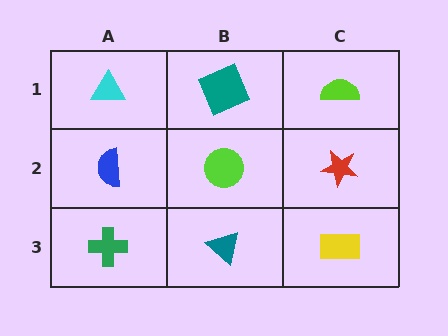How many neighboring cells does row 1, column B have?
3.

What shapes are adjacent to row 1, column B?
A lime circle (row 2, column B), a cyan triangle (row 1, column A), a lime semicircle (row 1, column C).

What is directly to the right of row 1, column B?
A lime semicircle.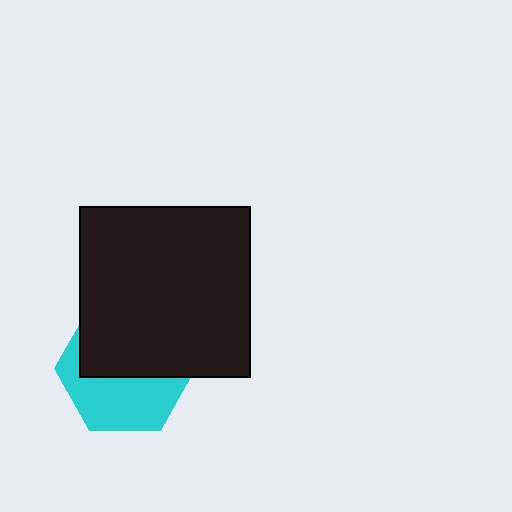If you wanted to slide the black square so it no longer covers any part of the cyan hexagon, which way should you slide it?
Slide it up — that is the most direct way to separate the two shapes.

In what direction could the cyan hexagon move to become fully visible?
The cyan hexagon could move down. That would shift it out from behind the black square entirely.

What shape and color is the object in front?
The object in front is a black square.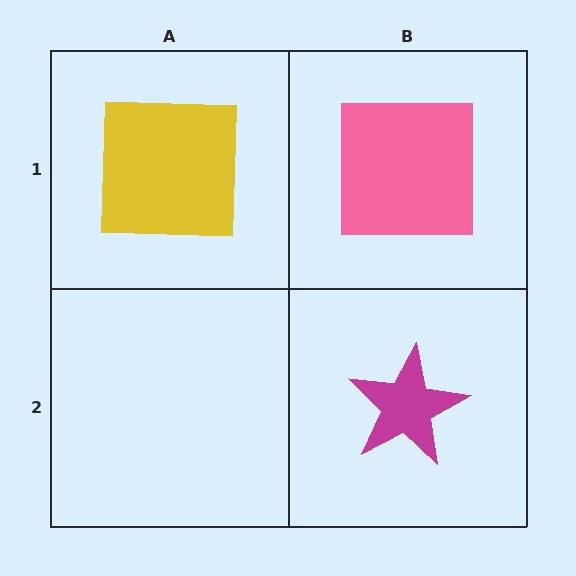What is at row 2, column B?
A magenta star.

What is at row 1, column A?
A yellow square.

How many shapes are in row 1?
2 shapes.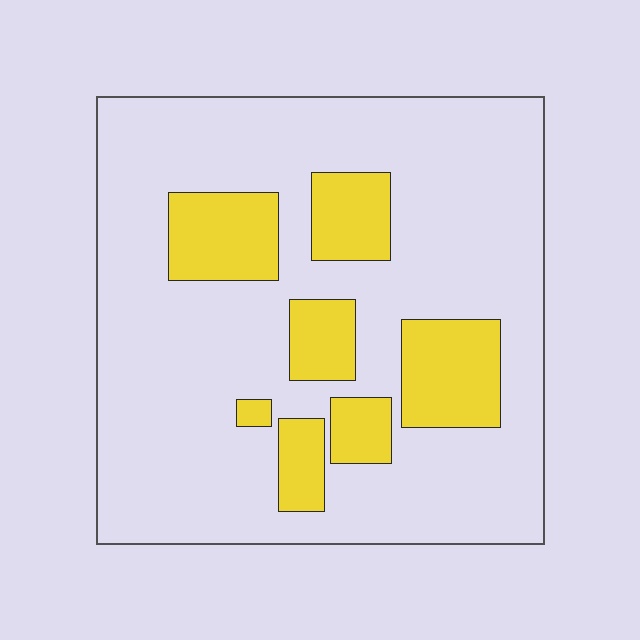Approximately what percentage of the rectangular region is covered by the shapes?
Approximately 20%.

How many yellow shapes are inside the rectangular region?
7.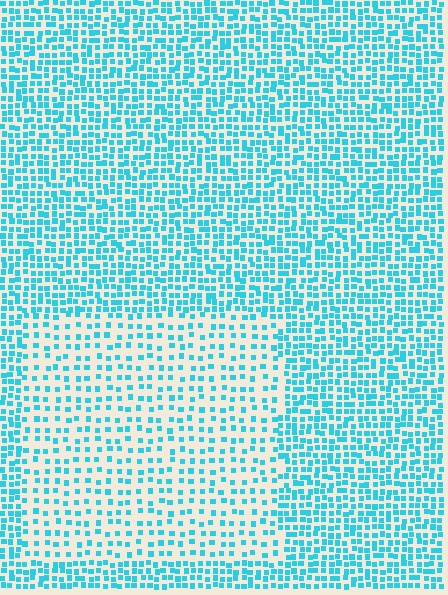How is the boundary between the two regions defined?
The boundary is defined by a change in element density (approximately 2.0x ratio). All elements are the same color, size, and shape.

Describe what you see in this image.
The image contains small cyan elements arranged at two different densities. A rectangle-shaped region is visible where the elements are less densely packed than the surrounding area.